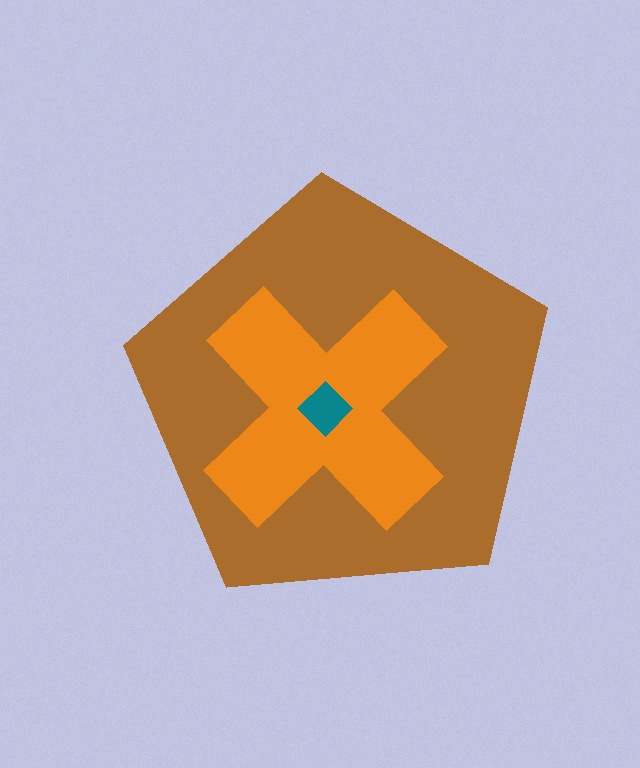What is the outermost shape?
The brown pentagon.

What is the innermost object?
The teal diamond.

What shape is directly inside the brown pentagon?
The orange cross.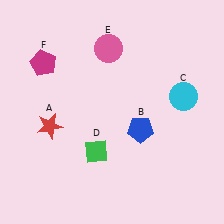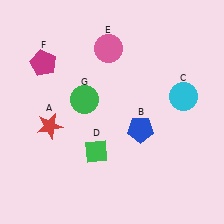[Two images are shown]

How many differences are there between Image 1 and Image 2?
There is 1 difference between the two images.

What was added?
A green circle (G) was added in Image 2.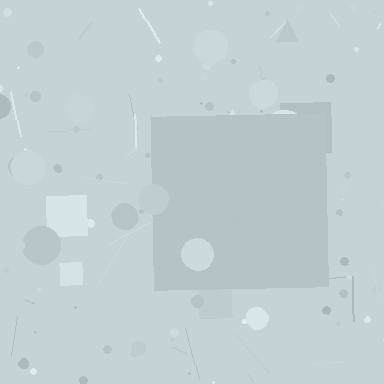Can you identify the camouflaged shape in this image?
The camouflaged shape is a square.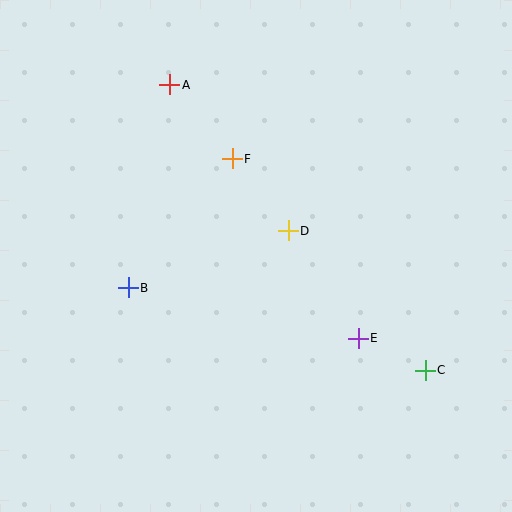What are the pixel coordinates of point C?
Point C is at (425, 370).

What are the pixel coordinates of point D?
Point D is at (288, 231).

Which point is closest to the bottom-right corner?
Point C is closest to the bottom-right corner.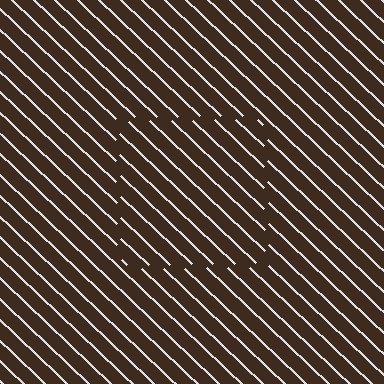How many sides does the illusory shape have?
4 sides — the line-ends trace a square.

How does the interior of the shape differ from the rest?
The interior of the shape contains the same grating, shifted by half a period — the contour is defined by the phase discontinuity where line-ends from the inner and outer gratings abut.